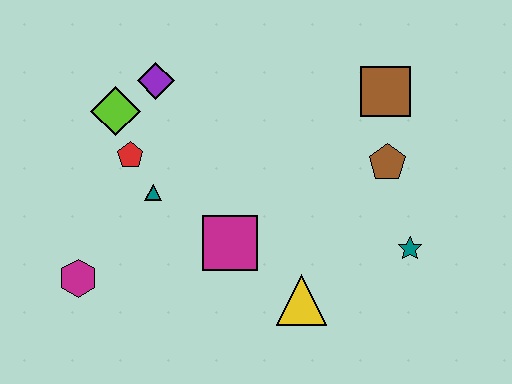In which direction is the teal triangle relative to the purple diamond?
The teal triangle is below the purple diamond.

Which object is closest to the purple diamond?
The lime diamond is closest to the purple diamond.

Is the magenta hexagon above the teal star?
No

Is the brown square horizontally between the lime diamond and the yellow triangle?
No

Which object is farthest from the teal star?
The magenta hexagon is farthest from the teal star.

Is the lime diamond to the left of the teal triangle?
Yes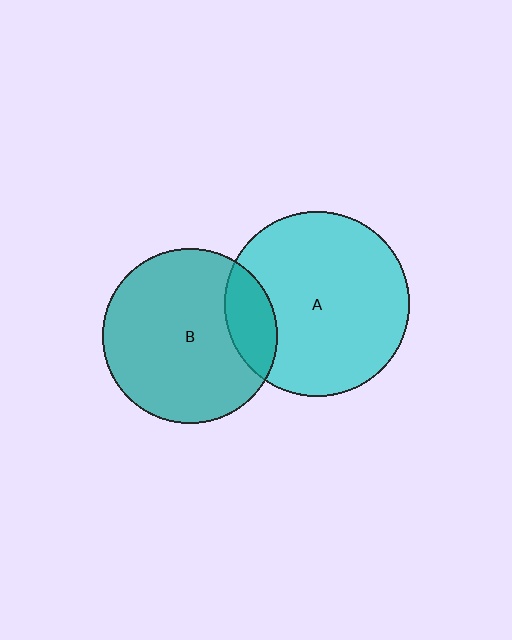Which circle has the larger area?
Circle A (cyan).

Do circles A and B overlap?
Yes.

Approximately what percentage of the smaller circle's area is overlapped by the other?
Approximately 15%.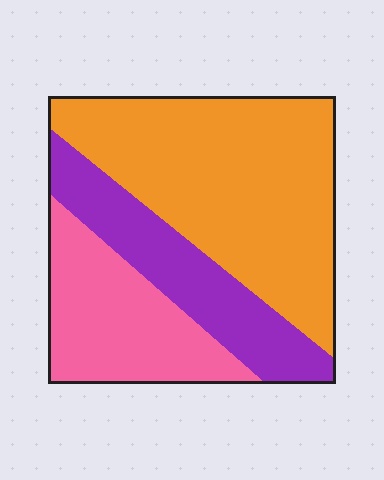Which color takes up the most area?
Orange, at roughly 50%.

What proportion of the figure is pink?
Pink covers 25% of the figure.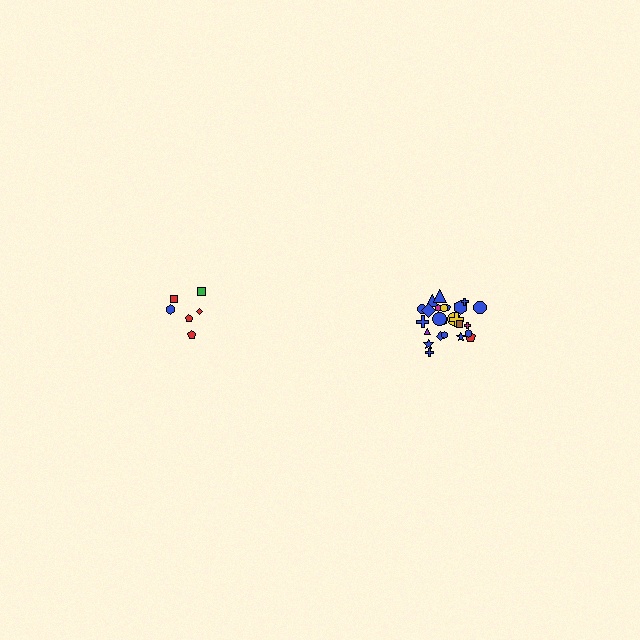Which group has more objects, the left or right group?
The right group.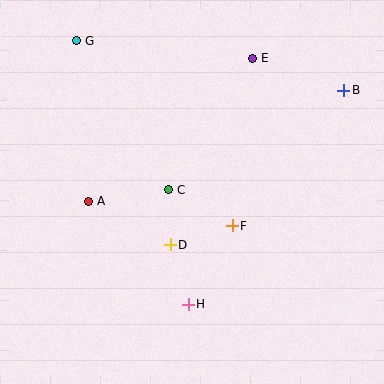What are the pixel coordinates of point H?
Point H is at (188, 304).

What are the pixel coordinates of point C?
Point C is at (169, 190).